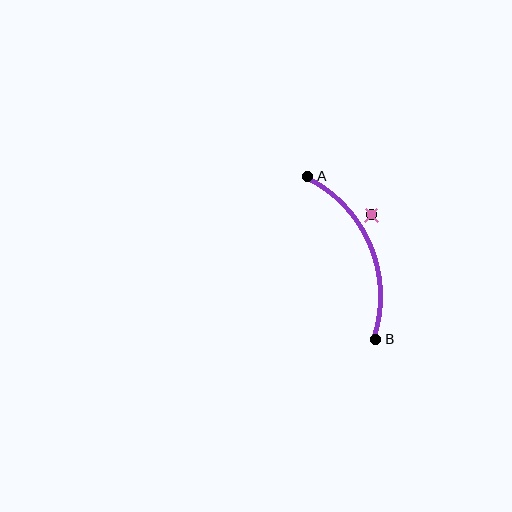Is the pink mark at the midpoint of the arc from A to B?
No — the pink mark does not lie on the arc at all. It sits slightly outside the curve.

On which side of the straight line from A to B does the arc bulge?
The arc bulges to the right of the straight line connecting A and B.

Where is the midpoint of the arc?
The arc midpoint is the point on the curve farthest from the straight line joining A and B. It sits to the right of that line.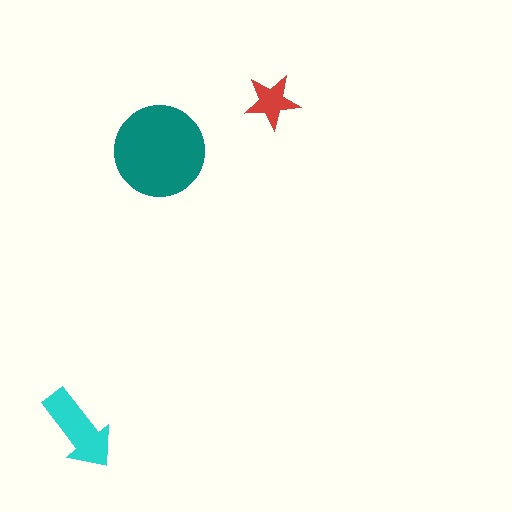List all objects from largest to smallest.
The teal circle, the cyan arrow, the red star.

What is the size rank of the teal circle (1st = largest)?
1st.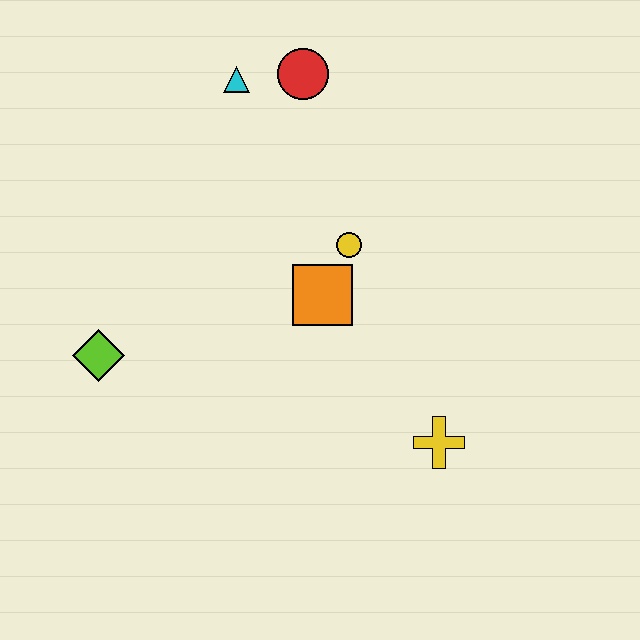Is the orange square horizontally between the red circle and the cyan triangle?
No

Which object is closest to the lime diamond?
The orange square is closest to the lime diamond.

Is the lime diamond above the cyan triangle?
No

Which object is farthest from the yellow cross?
The cyan triangle is farthest from the yellow cross.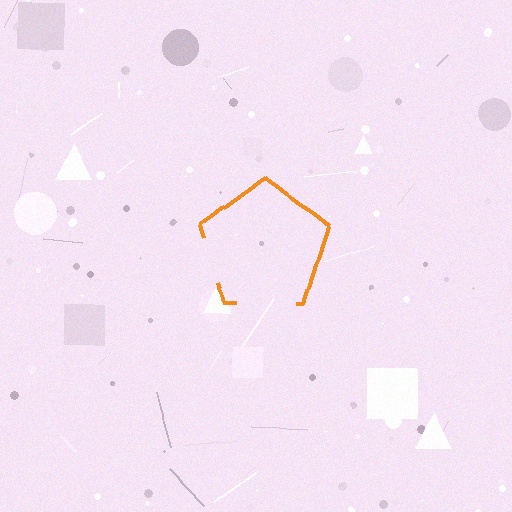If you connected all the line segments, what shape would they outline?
They would outline a pentagon.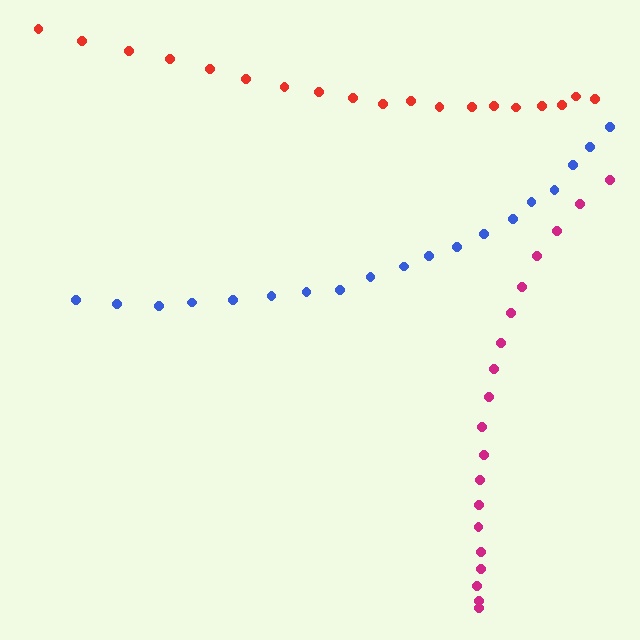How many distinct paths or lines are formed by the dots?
There are 3 distinct paths.